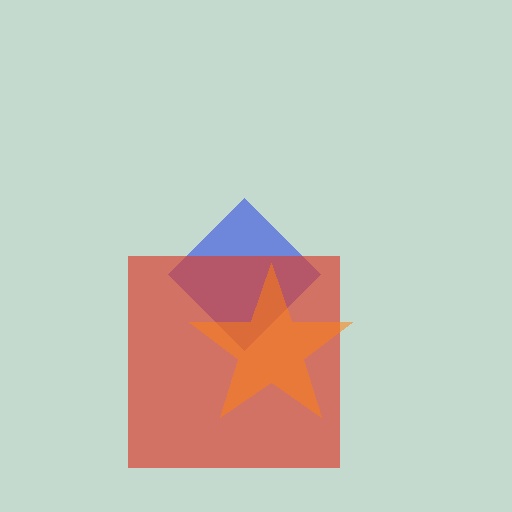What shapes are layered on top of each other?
The layered shapes are: a blue diamond, a red square, an orange star.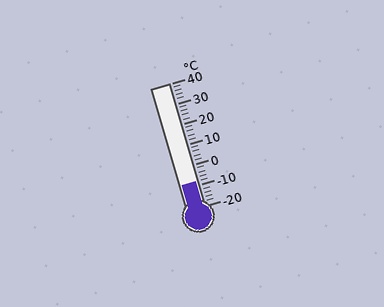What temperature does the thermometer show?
The thermometer shows approximately -8°C.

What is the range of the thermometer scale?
The thermometer scale ranges from -20°C to 40°C.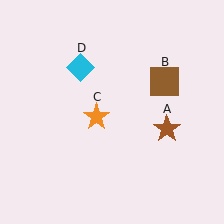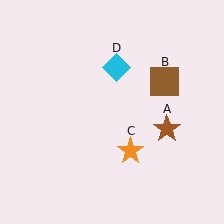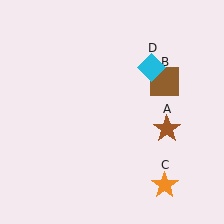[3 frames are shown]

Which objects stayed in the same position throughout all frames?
Brown star (object A) and brown square (object B) remained stationary.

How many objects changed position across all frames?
2 objects changed position: orange star (object C), cyan diamond (object D).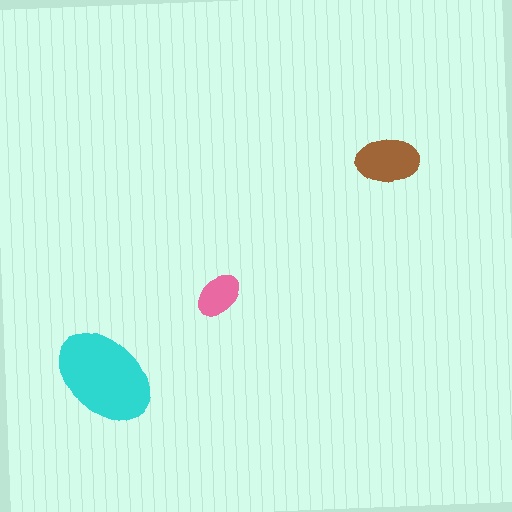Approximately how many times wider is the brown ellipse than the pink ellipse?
About 1.5 times wider.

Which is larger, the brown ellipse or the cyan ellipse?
The cyan one.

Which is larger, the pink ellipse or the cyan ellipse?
The cyan one.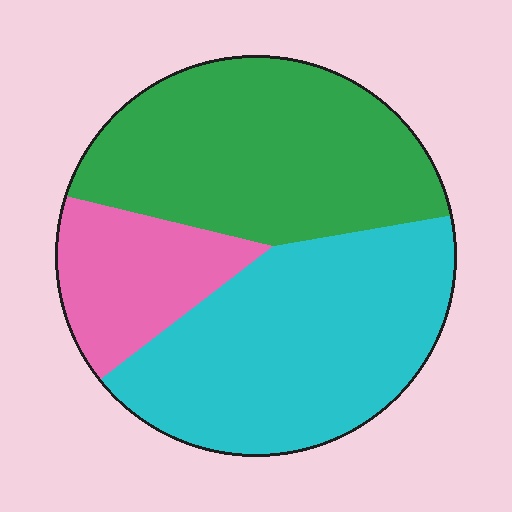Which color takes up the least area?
Pink, at roughly 15%.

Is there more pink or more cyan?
Cyan.